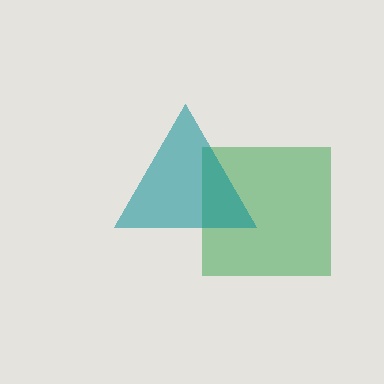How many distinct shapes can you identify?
There are 2 distinct shapes: a green square, a teal triangle.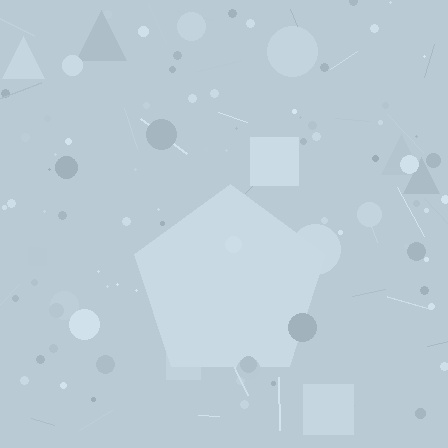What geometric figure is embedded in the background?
A pentagon is embedded in the background.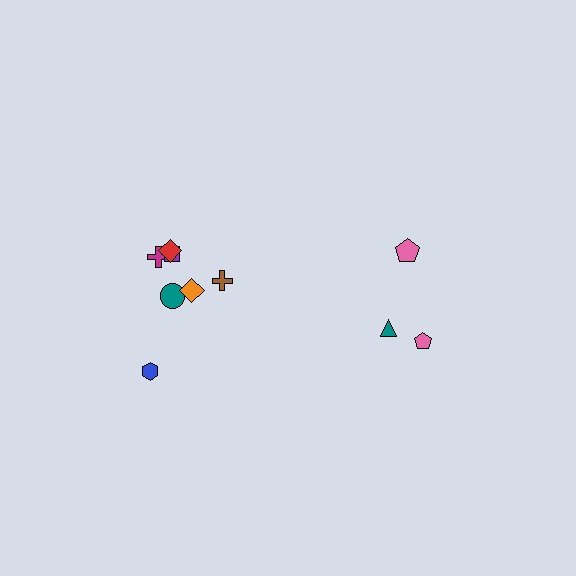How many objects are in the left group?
There are 7 objects.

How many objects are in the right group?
There are 3 objects.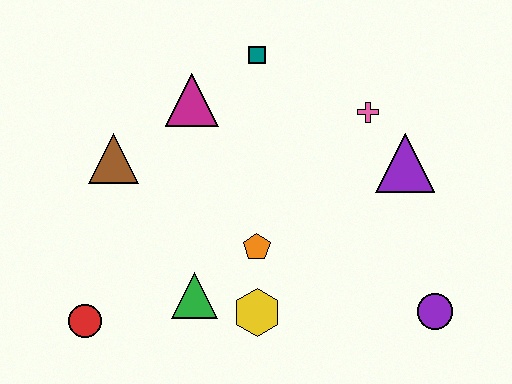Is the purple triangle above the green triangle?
Yes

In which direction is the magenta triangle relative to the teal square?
The magenta triangle is to the left of the teal square.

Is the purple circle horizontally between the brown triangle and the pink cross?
No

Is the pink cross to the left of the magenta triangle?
No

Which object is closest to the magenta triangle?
The teal square is closest to the magenta triangle.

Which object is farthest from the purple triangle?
The red circle is farthest from the purple triangle.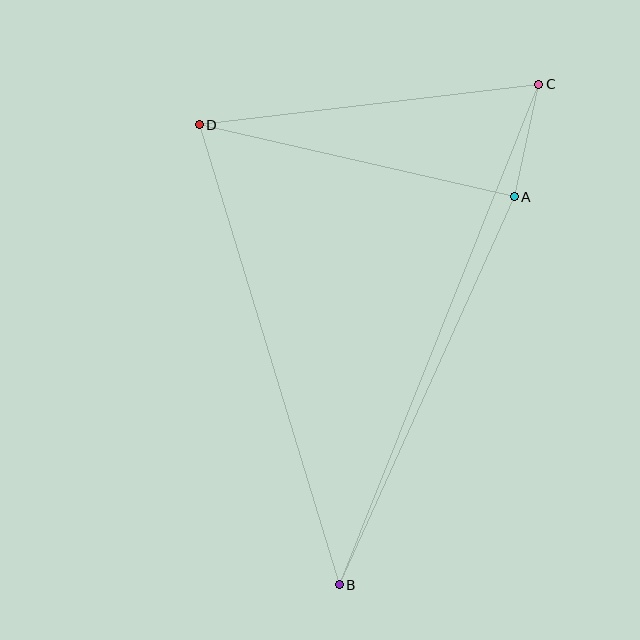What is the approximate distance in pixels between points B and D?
The distance between B and D is approximately 481 pixels.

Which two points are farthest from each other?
Points B and C are farthest from each other.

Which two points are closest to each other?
Points A and C are closest to each other.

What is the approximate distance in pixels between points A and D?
The distance between A and D is approximately 323 pixels.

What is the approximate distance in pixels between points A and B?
The distance between A and B is approximately 426 pixels.